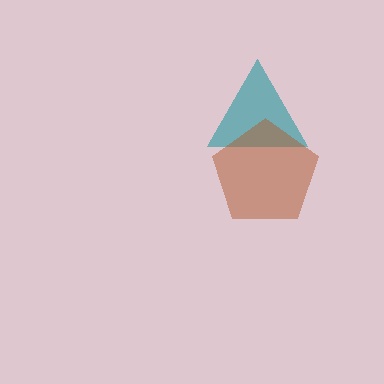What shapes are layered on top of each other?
The layered shapes are: a teal triangle, a brown pentagon.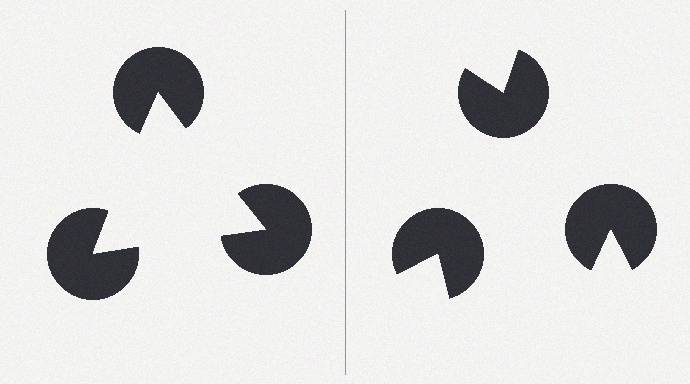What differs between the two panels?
The pac-man discs are positioned identically on both sides; only the wedge orientations differ. On the left they align to a triangle; on the right they are misaligned.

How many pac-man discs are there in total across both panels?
6 — 3 on each side.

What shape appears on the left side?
An illusory triangle.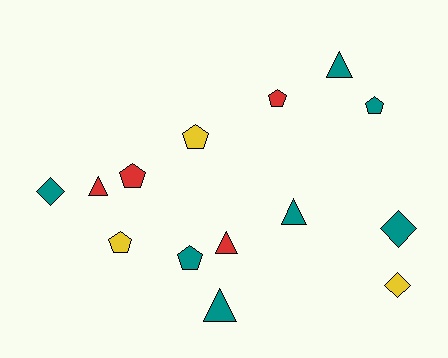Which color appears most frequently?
Teal, with 7 objects.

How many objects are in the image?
There are 14 objects.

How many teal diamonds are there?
There are 2 teal diamonds.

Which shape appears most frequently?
Pentagon, with 6 objects.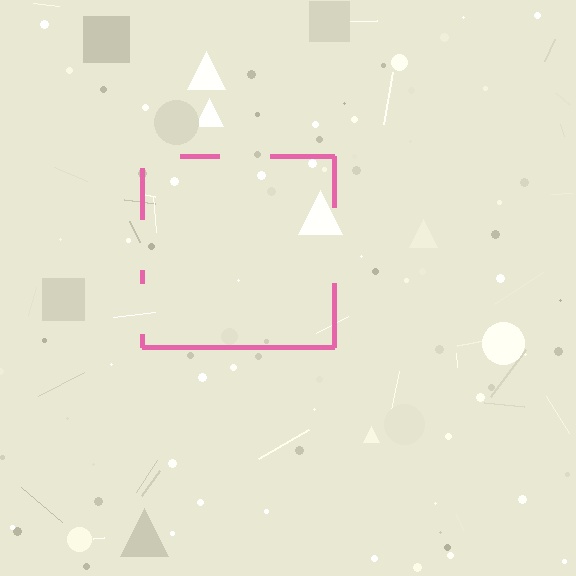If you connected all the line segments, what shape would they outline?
They would outline a square.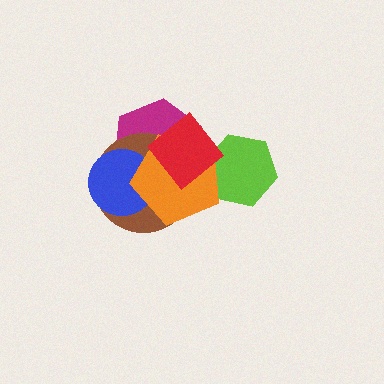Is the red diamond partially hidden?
No, no other shape covers it.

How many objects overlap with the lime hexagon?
2 objects overlap with the lime hexagon.